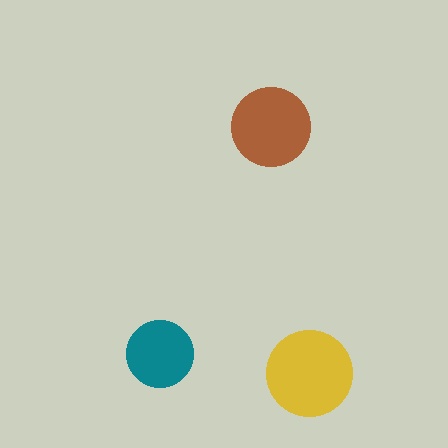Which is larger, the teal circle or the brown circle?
The brown one.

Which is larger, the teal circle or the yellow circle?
The yellow one.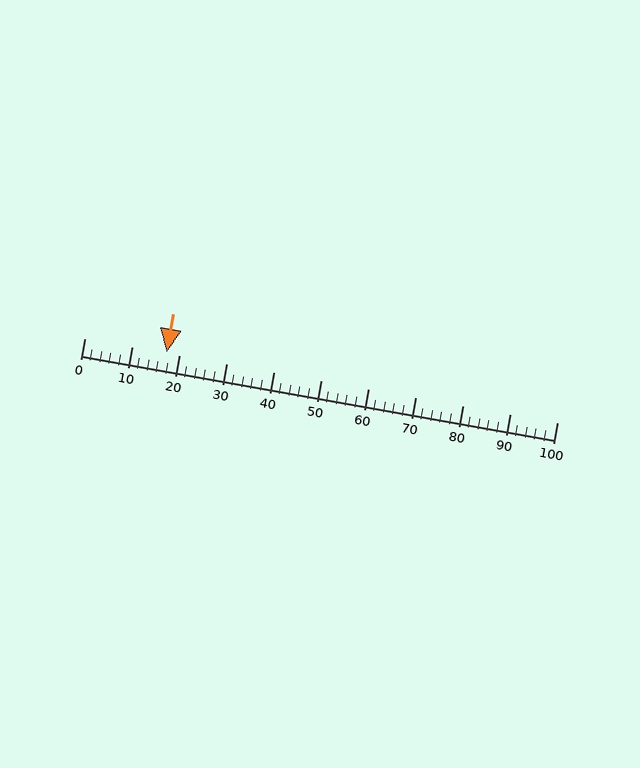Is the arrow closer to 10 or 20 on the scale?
The arrow is closer to 20.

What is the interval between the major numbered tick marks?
The major tick marks are spaced 10 units apart.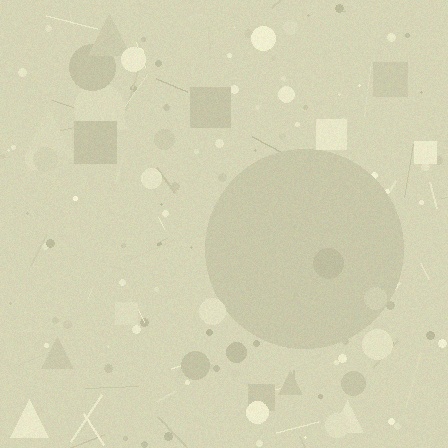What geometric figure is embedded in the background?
A circle is embedded in the background.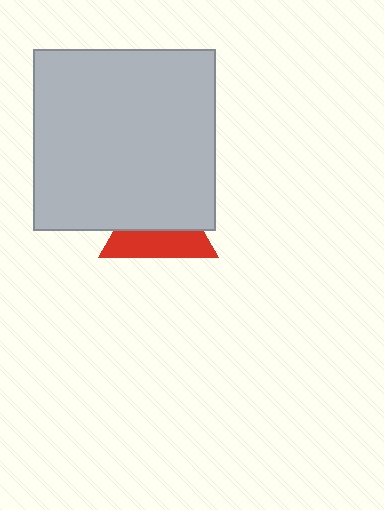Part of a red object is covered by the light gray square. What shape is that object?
It is a triangle.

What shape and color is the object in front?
The object in front is a light gray square.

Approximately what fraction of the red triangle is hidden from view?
Roughly 57% of the red triangle is hidden behind the light gray square.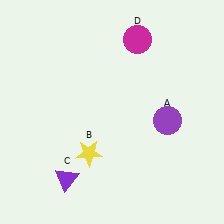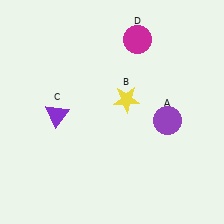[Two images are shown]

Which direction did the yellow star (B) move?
The yellow star (B) moved up.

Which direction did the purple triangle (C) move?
The purple triangle (C) moved up.